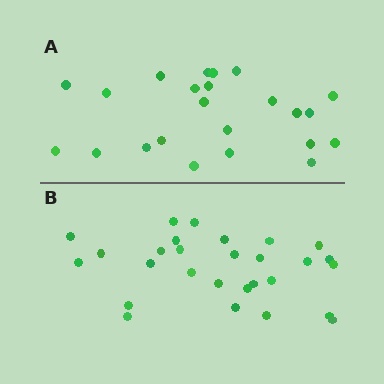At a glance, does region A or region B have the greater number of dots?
Region B (the bottom region) has more dots.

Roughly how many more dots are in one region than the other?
Region B has about 5 more dots than region A.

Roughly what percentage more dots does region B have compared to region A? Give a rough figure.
About 20% more.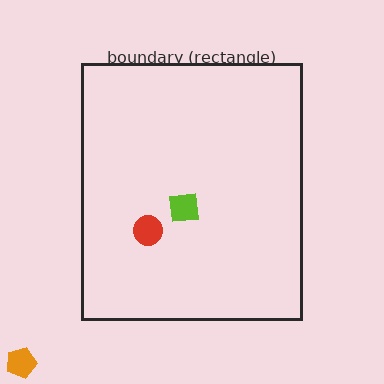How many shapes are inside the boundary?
2 inside, 1 outside.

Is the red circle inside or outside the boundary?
Inside.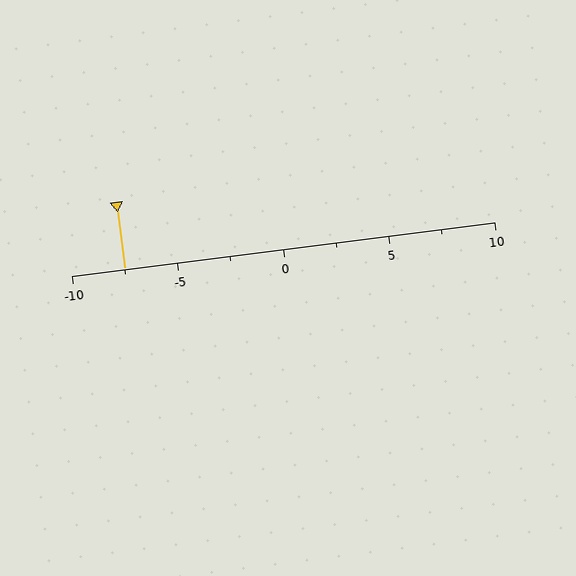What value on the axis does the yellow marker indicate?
The marker indicates approximately -7.5.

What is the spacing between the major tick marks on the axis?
The major ticks are spaced 5 apart.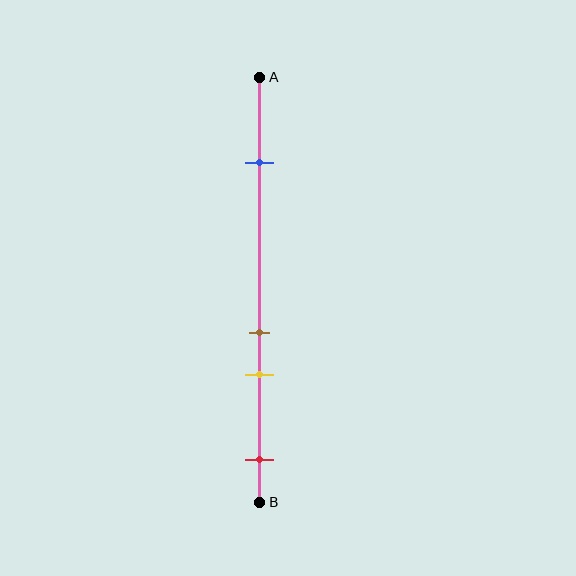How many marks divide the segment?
There are 4 marks dividing the segment.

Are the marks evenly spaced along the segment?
No, the marks are not evenly spaced.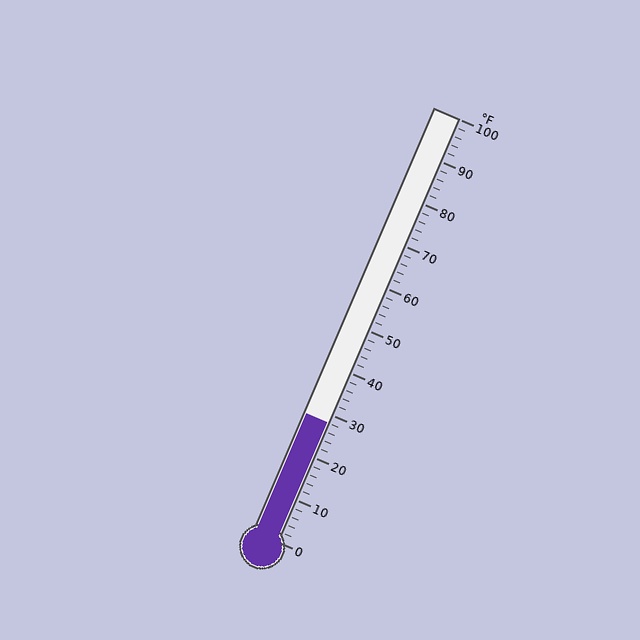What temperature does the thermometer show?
The thermometer shows approximately 28°F.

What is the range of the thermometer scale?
The thermometer scale ranges from 0°F to 100°F.